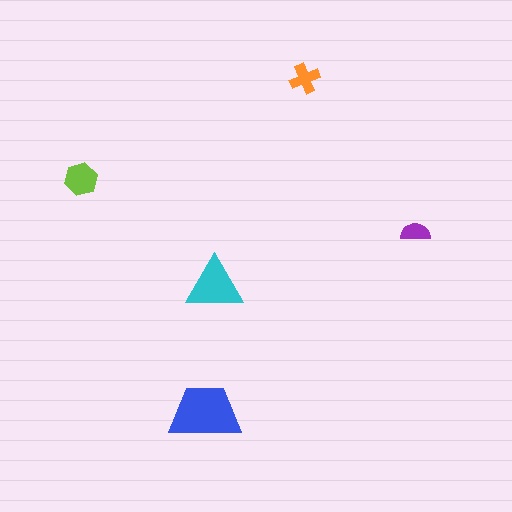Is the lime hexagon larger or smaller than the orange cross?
Larger.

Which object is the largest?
The blue trapezoid.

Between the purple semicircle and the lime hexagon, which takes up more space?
The lime hexagon.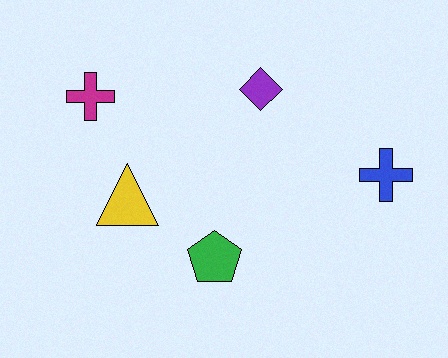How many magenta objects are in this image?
There is 1 magenta object.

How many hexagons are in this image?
There are no hexagons.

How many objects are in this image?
There are 5 objects.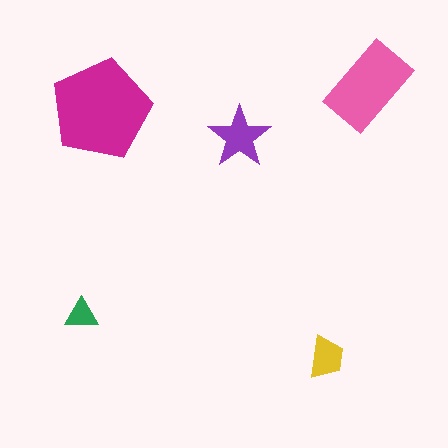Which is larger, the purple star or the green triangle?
The purple star.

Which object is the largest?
The magenta pentagon.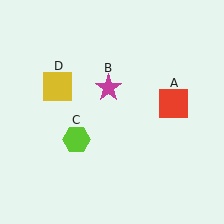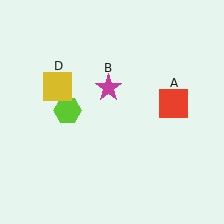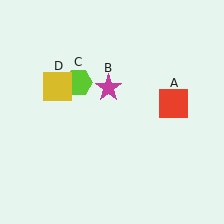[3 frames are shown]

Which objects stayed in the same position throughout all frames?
Red square (object A) and magenta star (object B) and yellow square (object D) remained stationary.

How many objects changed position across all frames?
1 object changed position: lime hexagon (object C).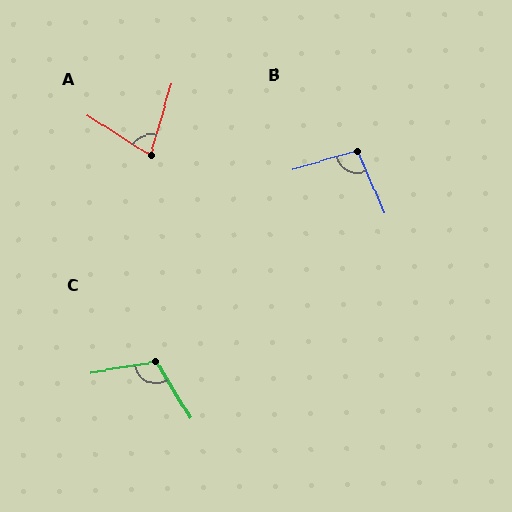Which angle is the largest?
C, at approximately 112 degrees.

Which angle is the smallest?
A, at approximately 74 degrees.